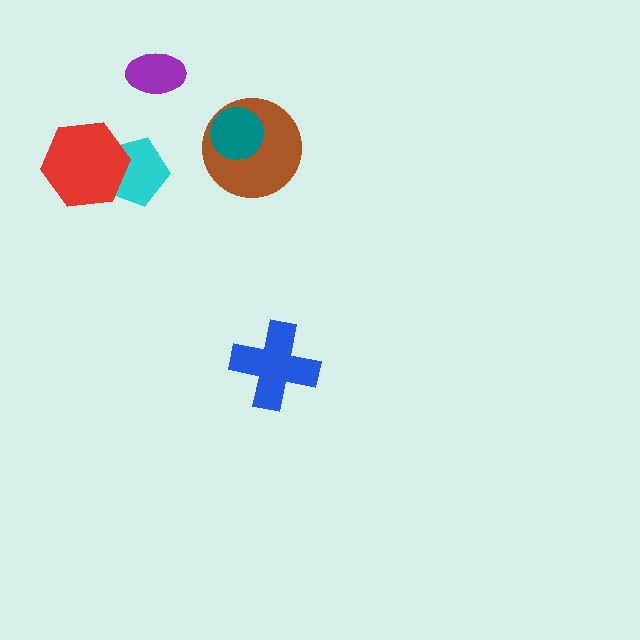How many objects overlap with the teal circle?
1 object overlaps with the teal circle.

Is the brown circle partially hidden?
Yes, it is partially covered by another shape.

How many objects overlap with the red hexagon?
1 object overlaps with the red hexagon.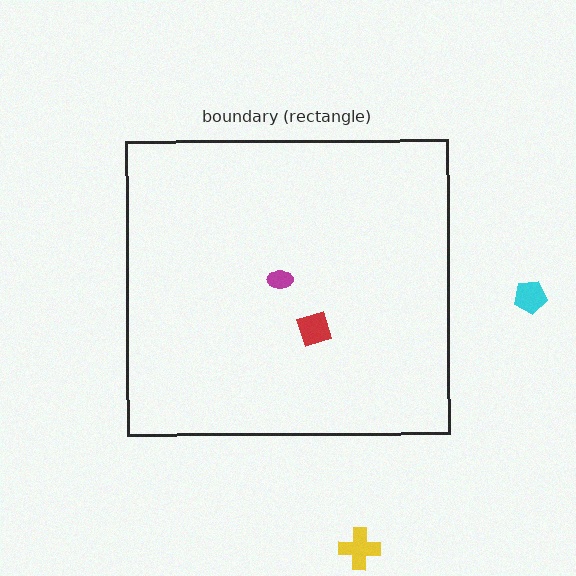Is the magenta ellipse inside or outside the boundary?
Inside.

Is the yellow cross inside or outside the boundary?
Outside.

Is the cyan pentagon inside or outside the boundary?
Outside.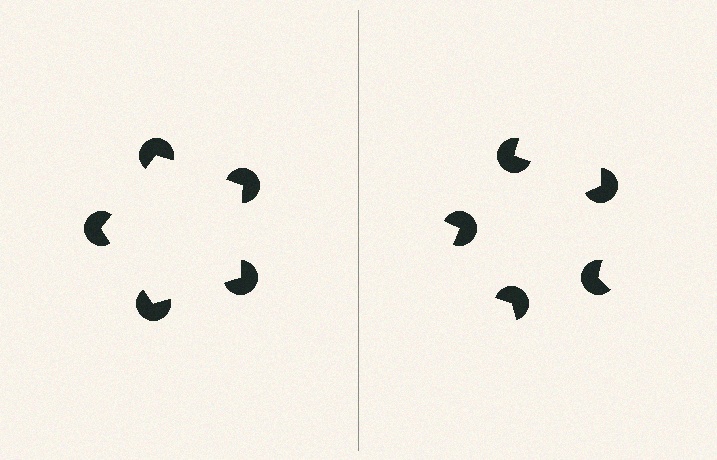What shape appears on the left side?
An illusory pentagon.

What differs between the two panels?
The pac-man discs are positioned identically on both sides; only the wedge orientations differ. On the left they align to a pentagon; on the right they are misaligned.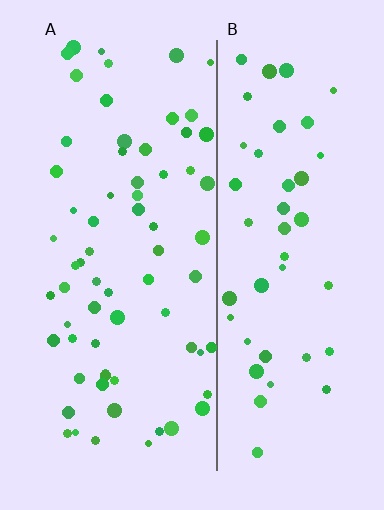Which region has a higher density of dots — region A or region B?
A (the left).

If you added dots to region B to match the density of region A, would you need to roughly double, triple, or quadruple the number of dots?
Approximately double.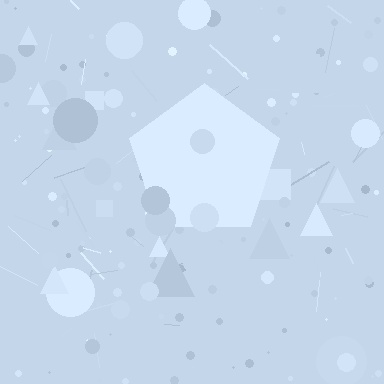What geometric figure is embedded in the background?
A pentagon is embedded in the background.